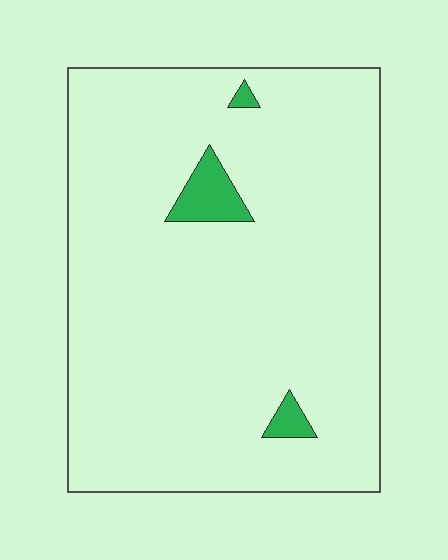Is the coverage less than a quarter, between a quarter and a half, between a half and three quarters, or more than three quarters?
Less than a quarter.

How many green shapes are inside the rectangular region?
3.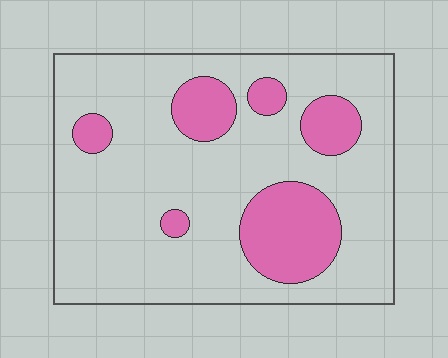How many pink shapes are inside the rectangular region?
6.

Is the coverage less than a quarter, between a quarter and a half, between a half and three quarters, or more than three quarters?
Less than a quarter.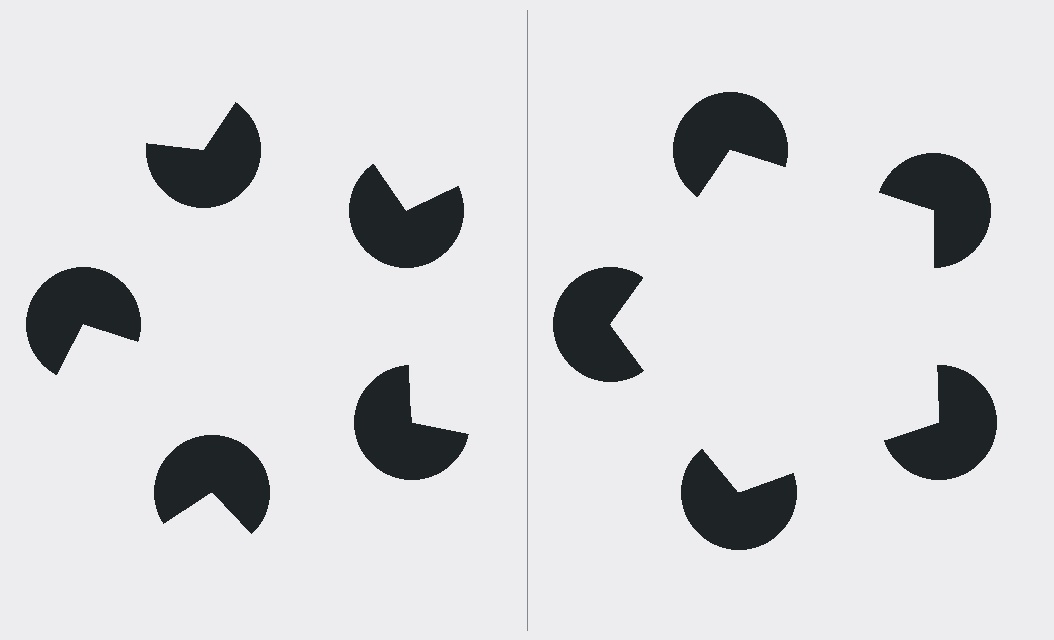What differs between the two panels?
The pac-man discs are positioned identically on both sides; only the wedge orientations differ. On the right they align to a pentagon; on the left they are misaligned.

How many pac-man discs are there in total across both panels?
10 — 5 on each side.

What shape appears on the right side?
An illusory pentagon.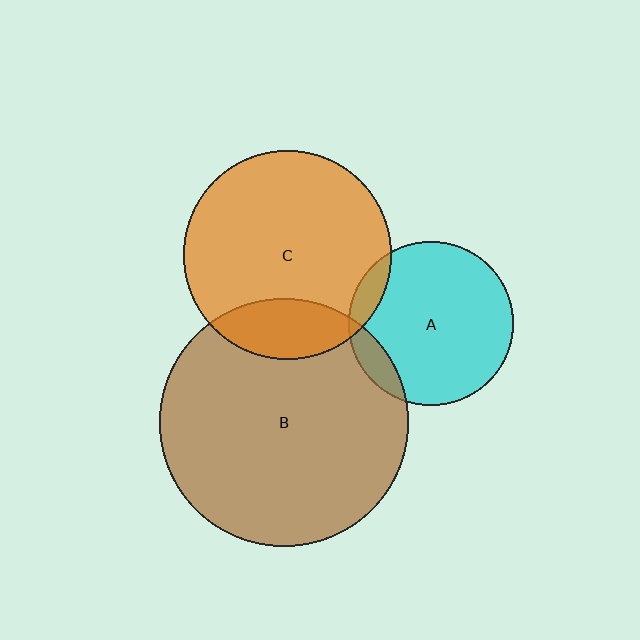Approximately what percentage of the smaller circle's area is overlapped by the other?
Approximately 10%.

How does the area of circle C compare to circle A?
Approximately 1.6 times.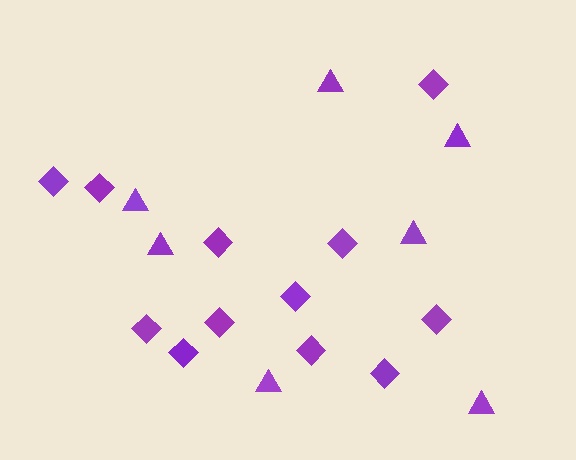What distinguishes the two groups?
There are 2 groups: one group of triangles (7) and one group of diamonds (12).